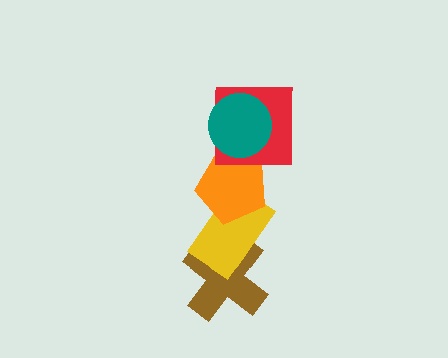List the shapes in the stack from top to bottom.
From top to bottom: the teal circle, the red square, the orange pentagon, the yellow rectangle, the brown cross.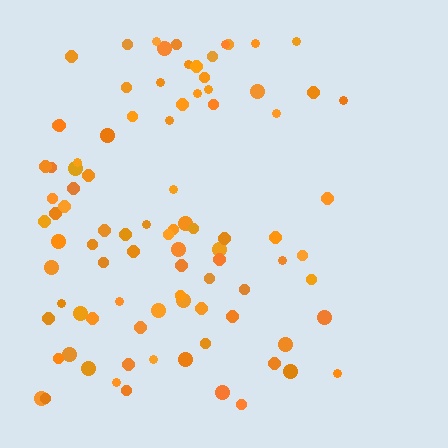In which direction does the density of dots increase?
From right to left, with the left side densest.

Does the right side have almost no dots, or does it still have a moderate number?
Still a moderate number, just noticeably fewer than the left.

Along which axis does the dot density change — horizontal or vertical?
Horizontal.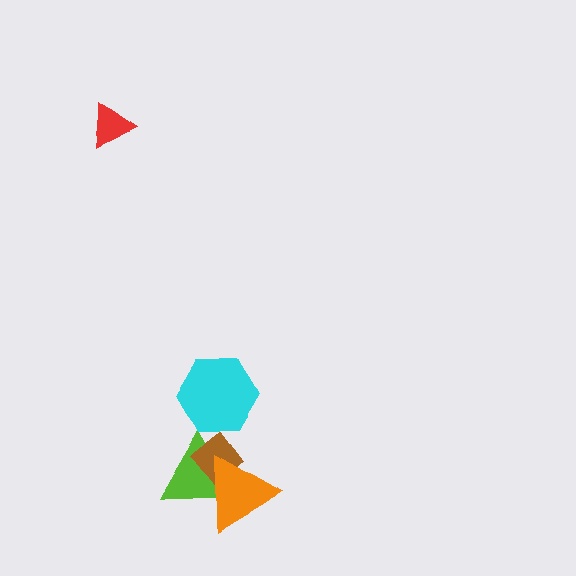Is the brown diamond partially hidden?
Yes, it is partially covered by another shape.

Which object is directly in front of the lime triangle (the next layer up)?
The brown diamond is directly in front of the lime triangle.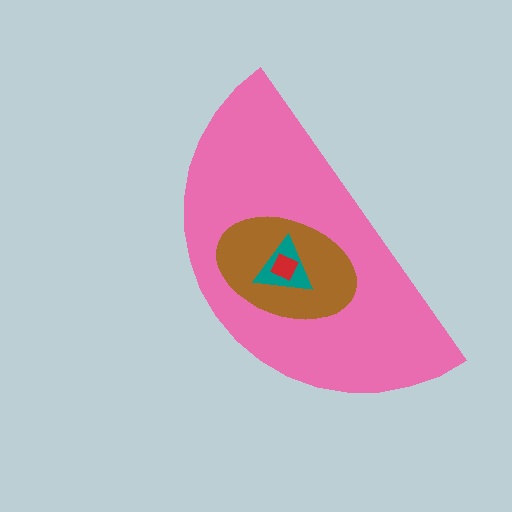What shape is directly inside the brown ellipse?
The teal triangle.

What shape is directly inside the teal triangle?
The red diamond.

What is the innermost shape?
The red diamond.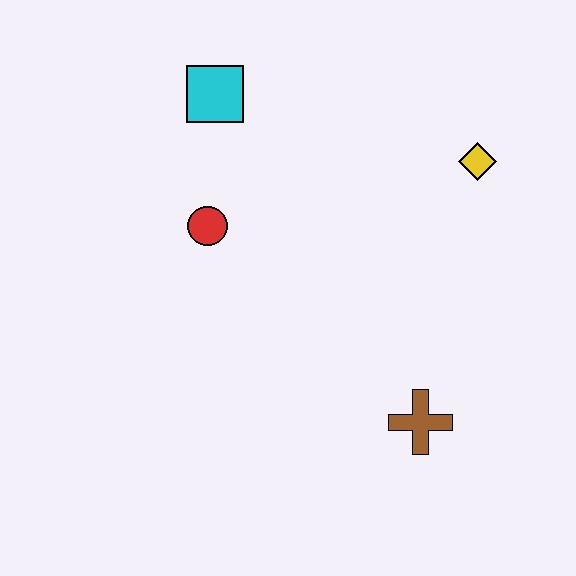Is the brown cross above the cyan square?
No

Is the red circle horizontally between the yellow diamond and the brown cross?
No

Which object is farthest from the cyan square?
The brown cross is farthest from the cyan square.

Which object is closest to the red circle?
The cyan square is closest to the red circle.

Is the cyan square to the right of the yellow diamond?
No